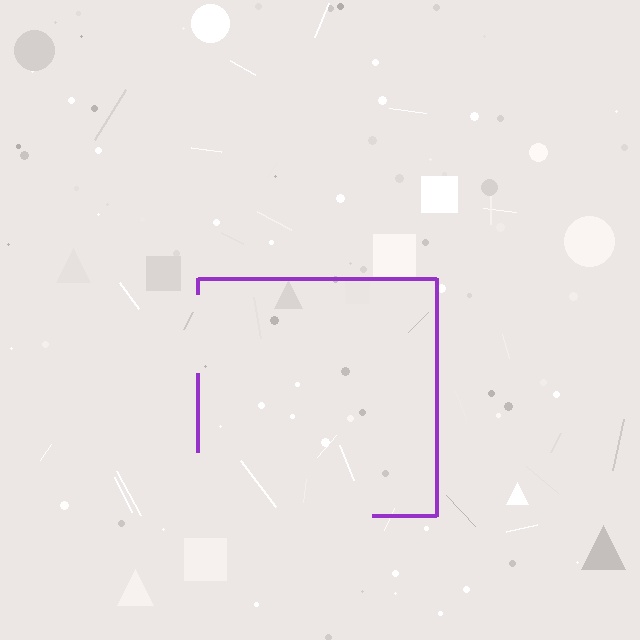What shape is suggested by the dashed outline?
The dashed outline suggests a square.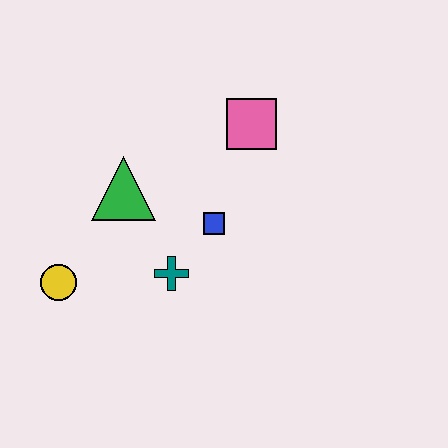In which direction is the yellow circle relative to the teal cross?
The yellow circle is to the left of the teal cross.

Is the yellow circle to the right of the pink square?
No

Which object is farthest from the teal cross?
The pink square is farthest from the teal cross.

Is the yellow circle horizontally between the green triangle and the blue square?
No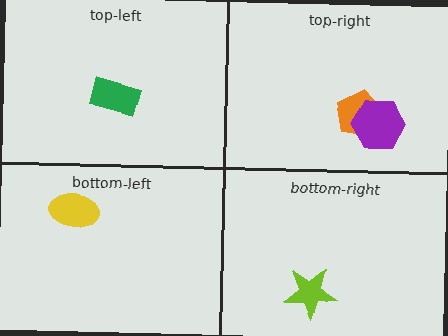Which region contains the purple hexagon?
The top-right region.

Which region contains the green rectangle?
The top-left region.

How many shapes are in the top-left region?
1.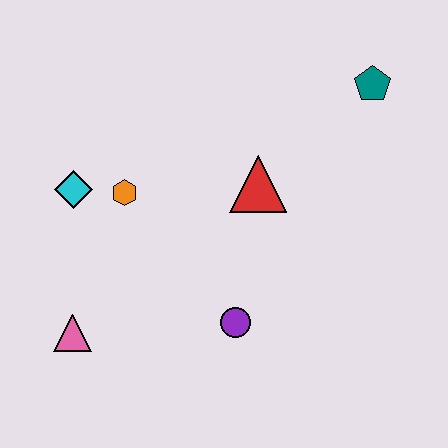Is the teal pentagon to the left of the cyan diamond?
No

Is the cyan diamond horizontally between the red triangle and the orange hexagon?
No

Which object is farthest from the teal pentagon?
The pink triangle is farthest from the teal pentagon.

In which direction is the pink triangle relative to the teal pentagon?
The pink triangle is to the left of the teal pentagon.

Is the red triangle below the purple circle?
No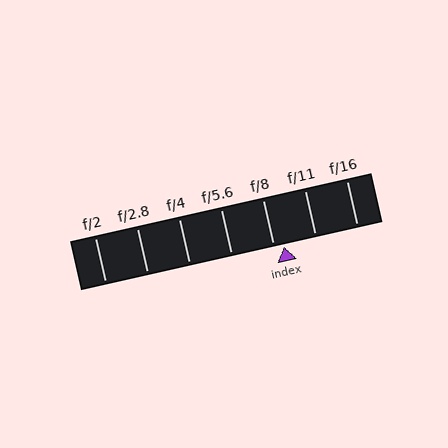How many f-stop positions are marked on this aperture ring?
There are 7 f-stop positions marked.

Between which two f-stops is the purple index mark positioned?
The index mark is between f/8 and f/11.